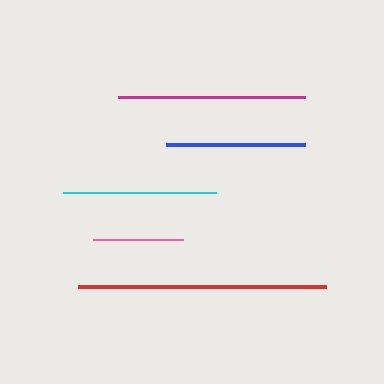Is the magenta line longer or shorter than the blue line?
The magenta line is longer than the blue line.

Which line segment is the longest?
The red line is the longest at approximately 248 pixels.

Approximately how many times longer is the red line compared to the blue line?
The red line is approximately 1.8 times the length of the blue line.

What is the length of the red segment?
The red segment is approximately 248 pixels long.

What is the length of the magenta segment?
The magenta segment is approximately 187 pixels long.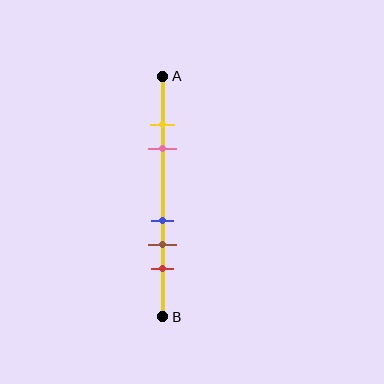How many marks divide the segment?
There are 5 marks dividing the segment.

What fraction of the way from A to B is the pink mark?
The pink mark is approximately 30% (0.3) of the way from A to B.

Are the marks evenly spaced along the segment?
No, the marks are not evenly spaced.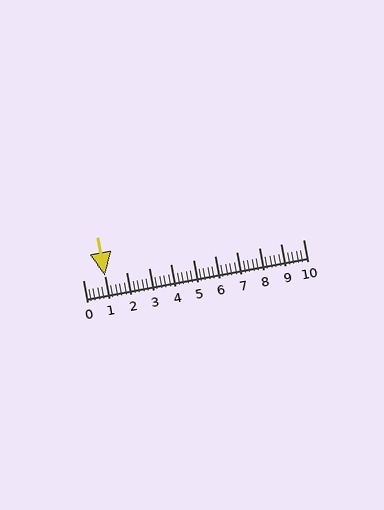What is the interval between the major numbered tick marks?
The major tick marks are spaced 1 units apart.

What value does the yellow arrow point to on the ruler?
The yellow arrow points to approximately 1.0.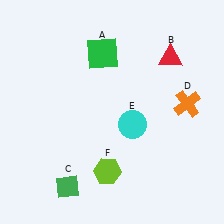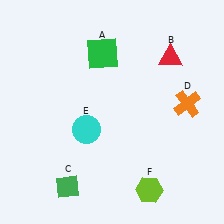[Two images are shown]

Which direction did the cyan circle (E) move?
The cyan circle (E) moved left.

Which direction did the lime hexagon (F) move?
The lime hexagon (F) moved right.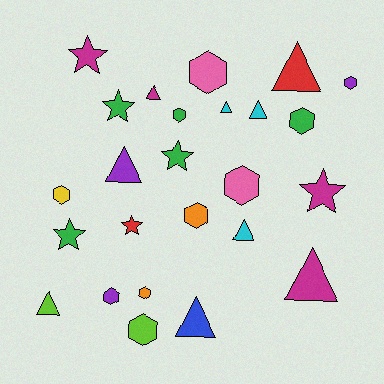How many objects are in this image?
There are 25 objects.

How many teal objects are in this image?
There are no teal objects.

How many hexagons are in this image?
There are 10 hexagons.